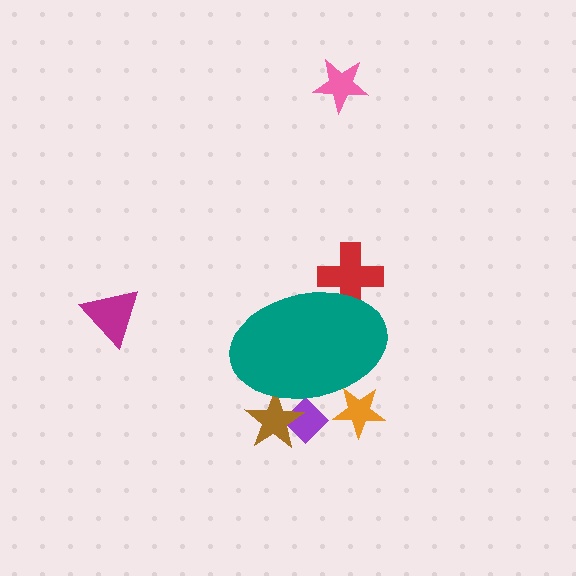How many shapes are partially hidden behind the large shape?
4 shapes are partially hidden.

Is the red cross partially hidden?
Yes, the red cross is partially hidden behind the teal ellipse.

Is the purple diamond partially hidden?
Yes, the purple diamond is partially hidden behind the teal ellipse.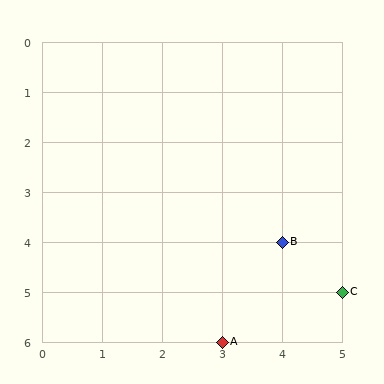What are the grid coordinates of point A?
Point A is at grid coordinates (3, 6).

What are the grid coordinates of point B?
Point B is at grid coordinates (4, 4).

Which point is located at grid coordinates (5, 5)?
Point C is at (5, 5).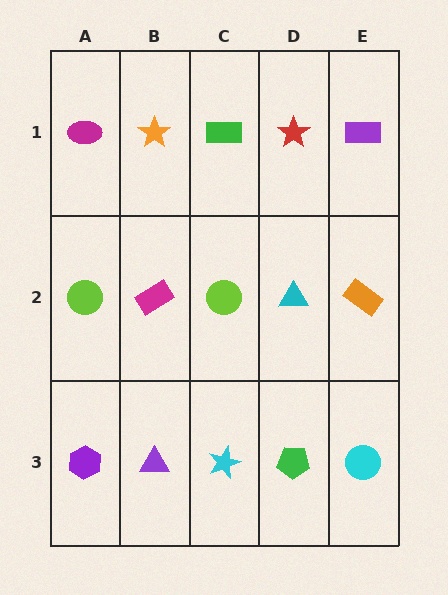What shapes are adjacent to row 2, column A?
A magenta ellipse (row 1, column A), a purple hexagon (row 3, column A), a magenta rectangle (row 2, column B).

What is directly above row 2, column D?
A red star.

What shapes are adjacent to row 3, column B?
A magenta rectangle (row 2, column B), a purple hexagon (row 3, column A), a cyan star (row 3, column C).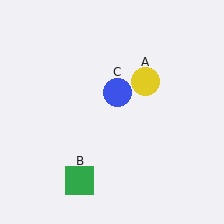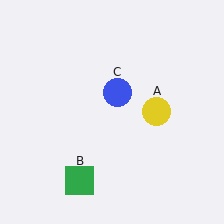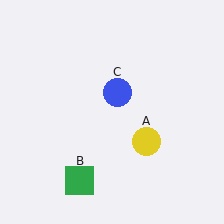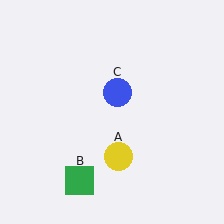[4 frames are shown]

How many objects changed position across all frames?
1 object changed position: yellow circle (object A).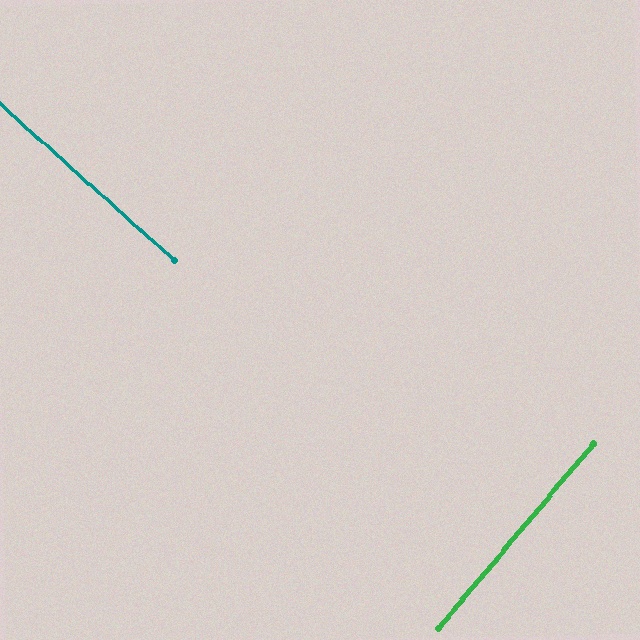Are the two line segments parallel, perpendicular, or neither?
Perpendicular — they meet at approximately 88°.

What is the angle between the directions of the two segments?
Approximately 88 degrees.